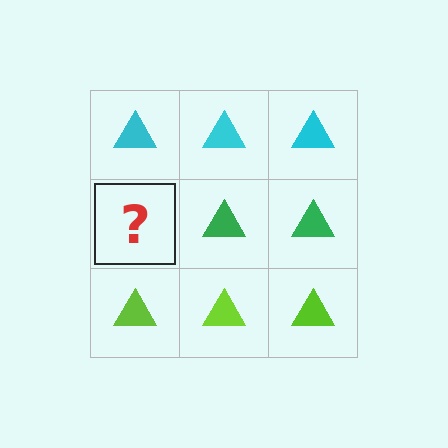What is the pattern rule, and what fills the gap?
The rule is that each row has a consistent color. The gap should be filled with a green triangle.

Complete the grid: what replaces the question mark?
The question mark should be replaced with a green triangle.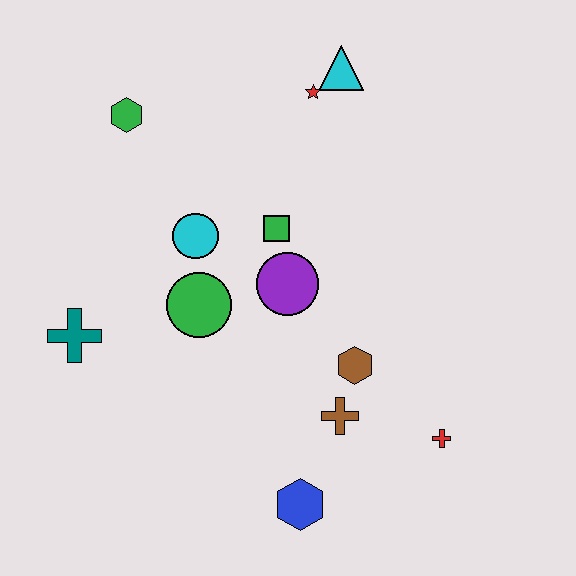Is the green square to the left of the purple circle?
Yes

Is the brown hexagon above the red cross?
Yes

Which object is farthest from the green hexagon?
The red cross is farthest from the green hexagon.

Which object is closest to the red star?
The cyan triangle is closest to the red star.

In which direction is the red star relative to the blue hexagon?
The red star is above the blue hexagon.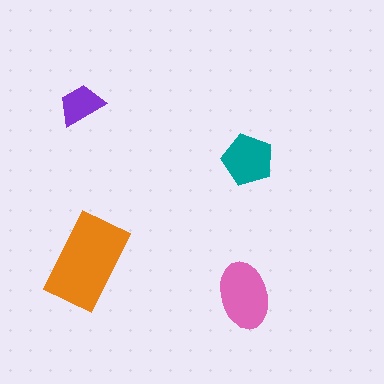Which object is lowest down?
The pink ellipse is bottommost.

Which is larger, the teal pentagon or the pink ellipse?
The pink ellipse.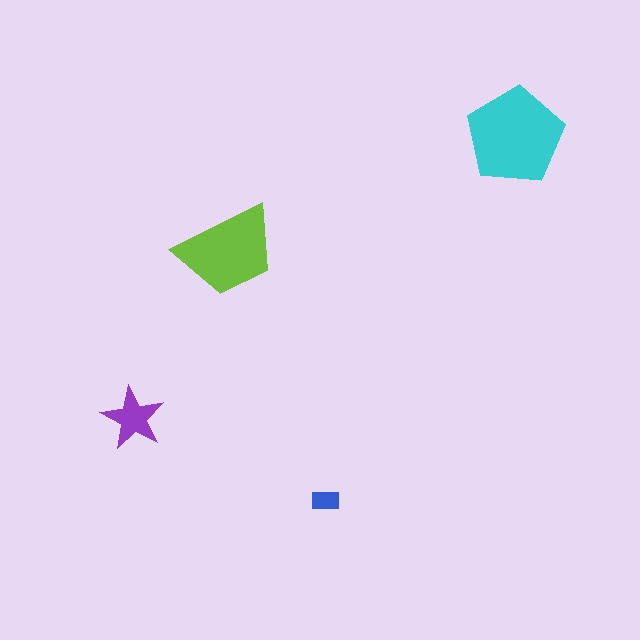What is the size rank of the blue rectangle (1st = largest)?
4th.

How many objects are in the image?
There are 4 objects in the image.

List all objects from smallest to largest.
The blue rectangle, the purple star, the lime trapezoid, the cyan pentagon.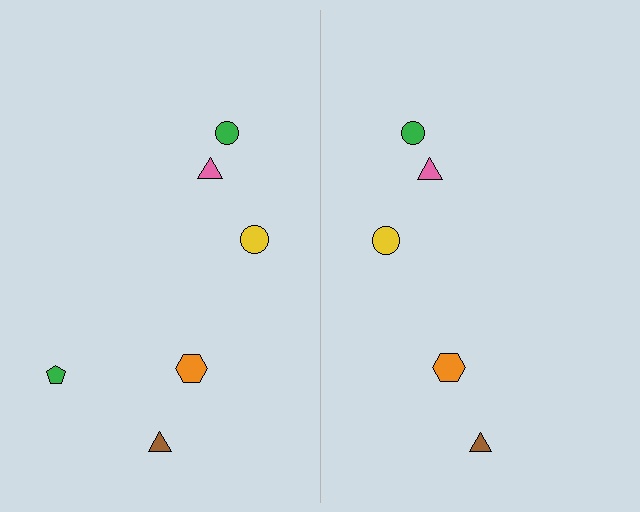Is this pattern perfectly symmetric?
No, the pattern is not perfectly symmetric. A green pentagon is missing from the right side.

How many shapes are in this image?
There are 11 shapes in this image.